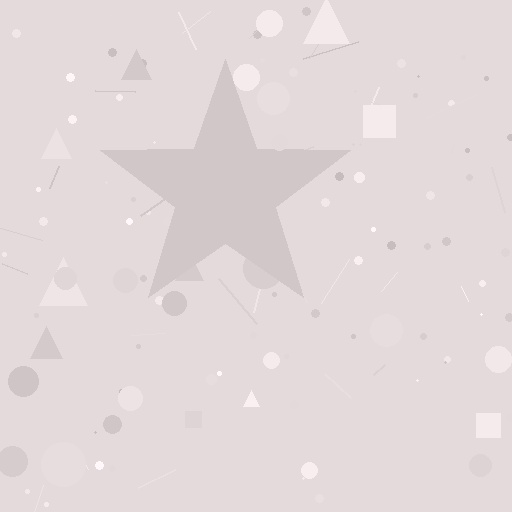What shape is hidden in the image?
A star is hidden in the image.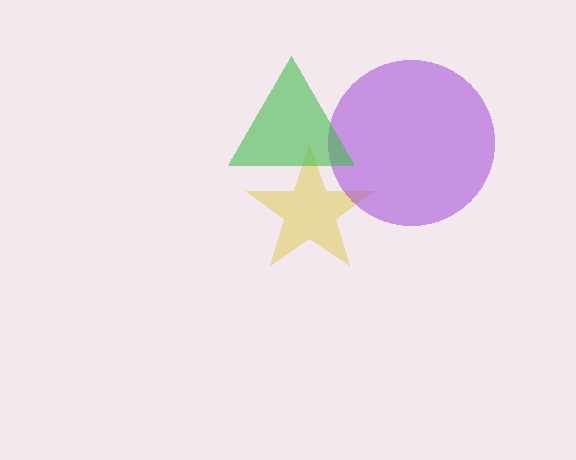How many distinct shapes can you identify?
There are 3 distinct shapes: a yellow star, a purple circle, a green triangle.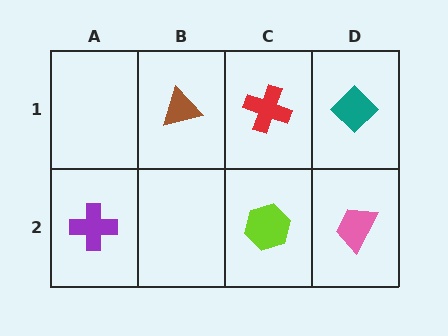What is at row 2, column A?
A purple cross.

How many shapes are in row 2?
3 shapes.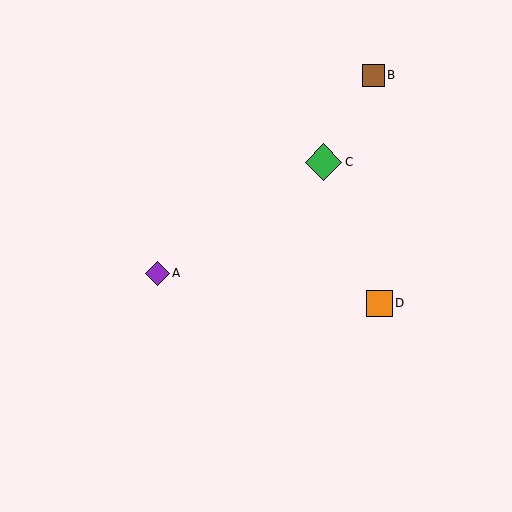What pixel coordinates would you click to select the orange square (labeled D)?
Click at (380, 303) to select the orange square D.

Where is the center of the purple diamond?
The center of the purple diamond is at (157, 273).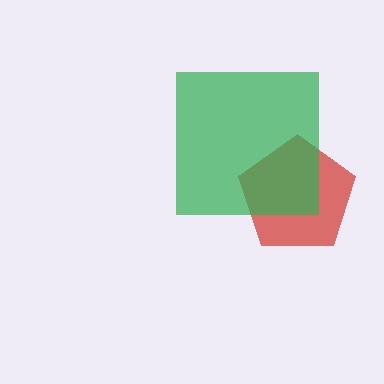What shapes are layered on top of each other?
The layered shapes are: a red pentagon, a green square.